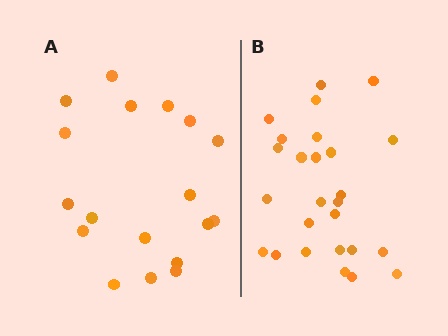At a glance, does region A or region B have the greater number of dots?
Region B (the right region) has more dots.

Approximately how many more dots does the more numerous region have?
Region B has roughly 8 or so more dots than region A.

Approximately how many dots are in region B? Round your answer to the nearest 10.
About 30 dots. (The exact count is 26, which rounds to 30.)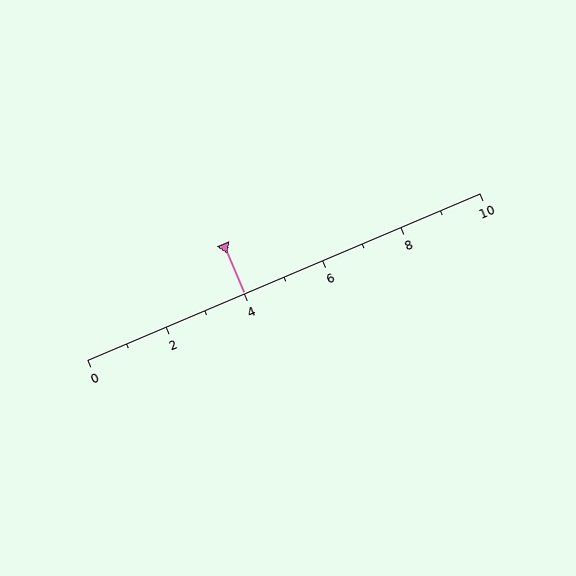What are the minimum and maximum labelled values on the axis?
The axis runs from 0 to 10.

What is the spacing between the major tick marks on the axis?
The major ticks are spaced 2 apart.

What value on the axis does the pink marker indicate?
The marker indicates approximately 4.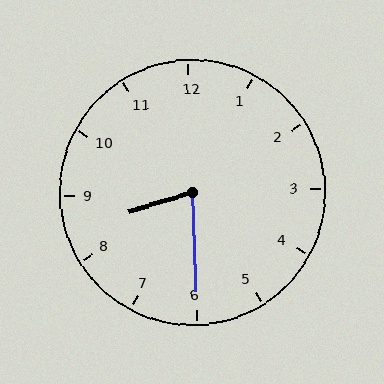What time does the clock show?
8:30.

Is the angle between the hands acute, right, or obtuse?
It is acute.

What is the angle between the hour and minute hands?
Approximately 75 degrees.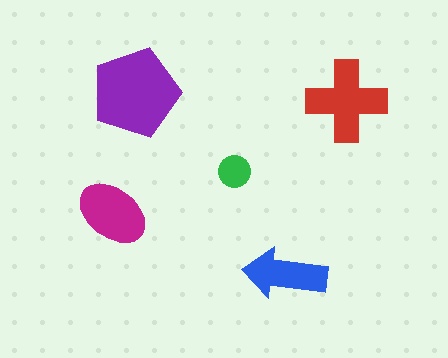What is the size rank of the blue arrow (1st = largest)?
4th.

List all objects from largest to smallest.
The purple pentagon, the red cross, the magenta ellipse, the blue arrow, the green circle.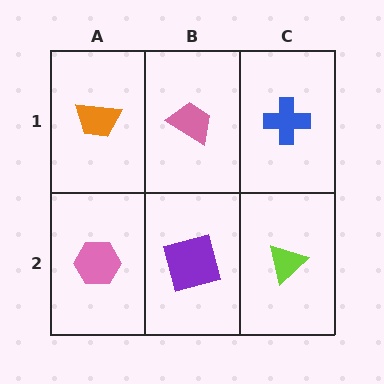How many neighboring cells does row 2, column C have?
2.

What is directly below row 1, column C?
A lime triangle.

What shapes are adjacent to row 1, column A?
A pink hexagon (row 2, column A), a pink trapezoid (row 1, column B).